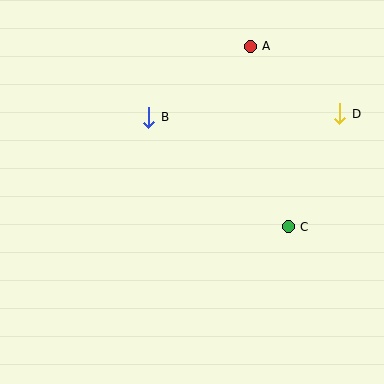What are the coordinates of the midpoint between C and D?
The midpoint between C and D is at (314, 170).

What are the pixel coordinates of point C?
Point C is at (288, 227).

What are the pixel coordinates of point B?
Point B is at (149, 117).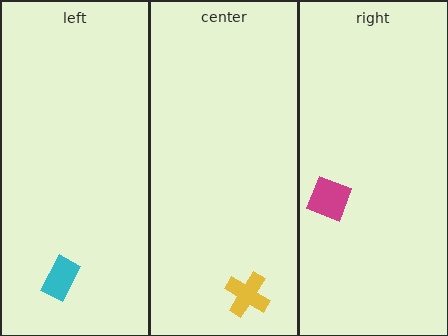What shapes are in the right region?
The magenta square.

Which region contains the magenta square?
The right region.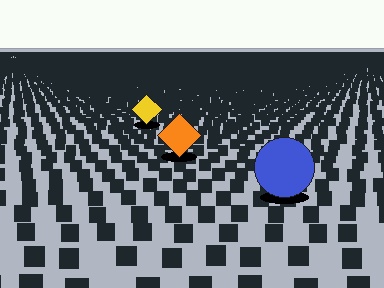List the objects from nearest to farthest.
From nearest to farthest: the blue circle, the orange diamond, the yellow diamond.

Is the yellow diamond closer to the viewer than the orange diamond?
No. The orange diamond is closer — you can tell from the texture gradient: the ground texture is coarser near it.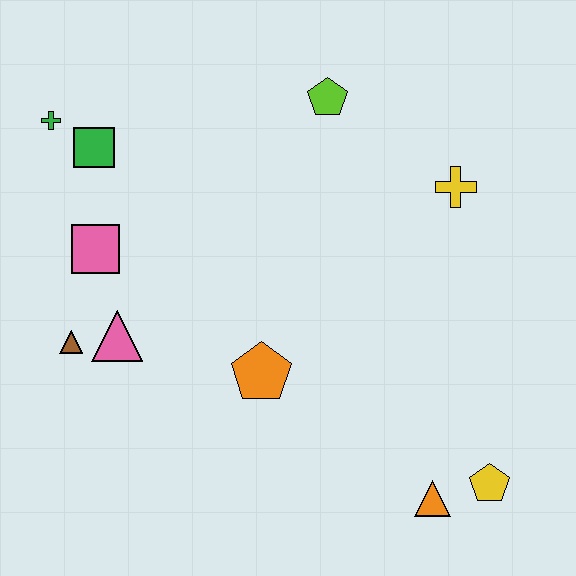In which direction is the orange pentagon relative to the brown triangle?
The orange pentagon is to the right of the brown triangle.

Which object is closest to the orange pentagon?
The pink triangle is closest to the orange pentagon.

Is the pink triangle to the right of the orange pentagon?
No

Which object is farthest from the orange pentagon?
The green cross is farthest from the orange pentagon.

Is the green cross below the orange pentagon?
No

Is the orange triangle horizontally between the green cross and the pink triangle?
No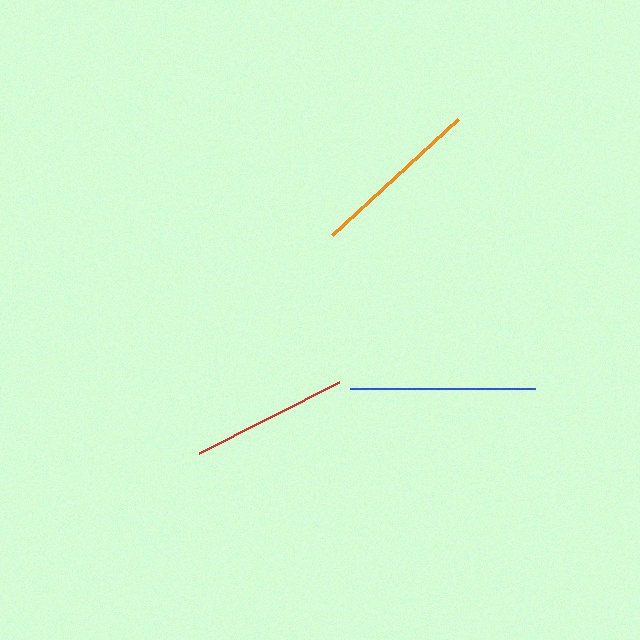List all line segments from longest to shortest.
From longest to shortest: blue, orange, red.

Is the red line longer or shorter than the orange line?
The orange line is longer than the red line.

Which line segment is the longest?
The blue line is the longest at approximately 185 pixels.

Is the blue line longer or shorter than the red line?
The blue line is longer than the red line.